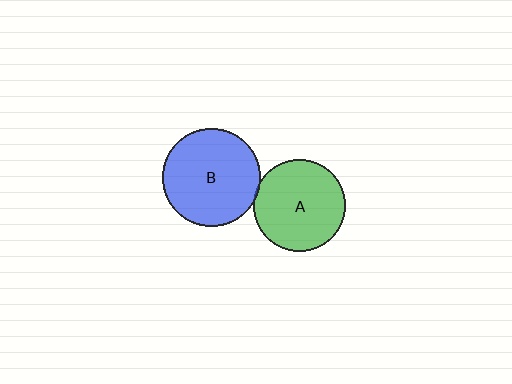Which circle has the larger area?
Circle B (blue).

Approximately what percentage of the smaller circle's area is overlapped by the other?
Approximately 5%.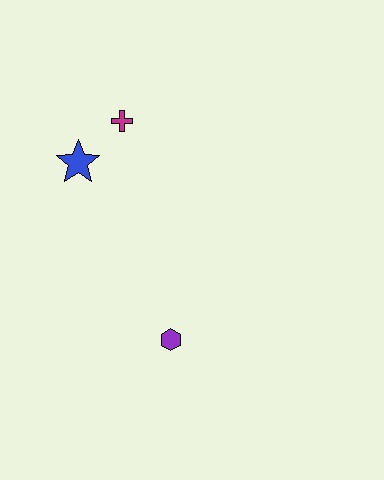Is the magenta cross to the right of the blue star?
Yes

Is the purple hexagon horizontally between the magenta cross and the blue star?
No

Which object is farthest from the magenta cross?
The purple hexagon is farthest from the magenta cross.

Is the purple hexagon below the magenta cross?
Yes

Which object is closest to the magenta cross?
The blue star is closest to the magenta cross.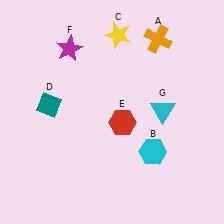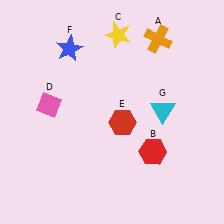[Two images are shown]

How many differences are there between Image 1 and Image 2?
There are 3 differences between the two images.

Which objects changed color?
B changed from cyan to red. D changed from teal to pink. F changed from magenta to blue.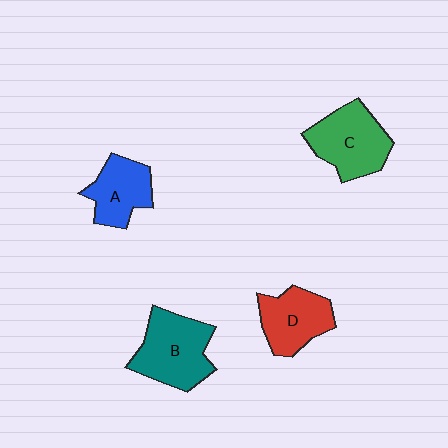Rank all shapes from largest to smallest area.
From largest to smallest: B (teal), C (green), D (red), A (blue).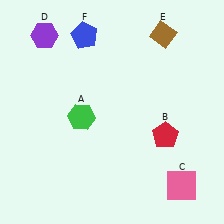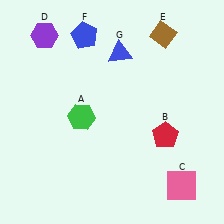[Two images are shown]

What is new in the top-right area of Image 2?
A blue triangle (G) was added in the top-right area of Image 2.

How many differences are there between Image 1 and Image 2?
There is 1 difference between the two images.